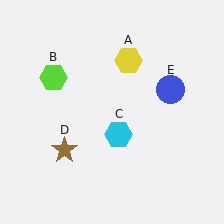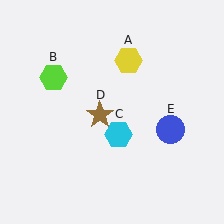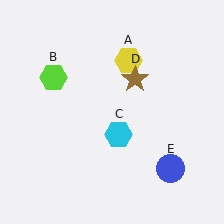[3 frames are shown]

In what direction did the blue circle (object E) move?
The blue circle (object E) moved down.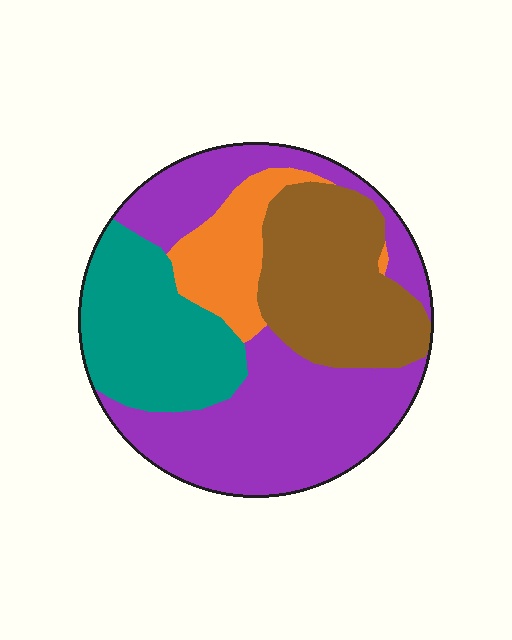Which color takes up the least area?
Orange, at roughly 10%.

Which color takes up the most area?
Purple, at roughly 45%.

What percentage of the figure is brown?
Brown takes up less than a quarter of the figure.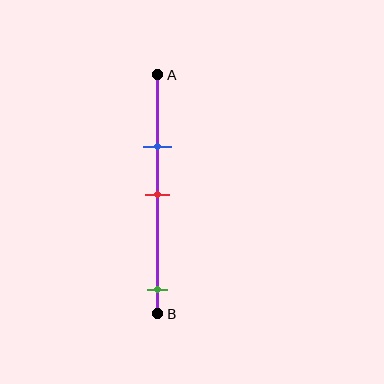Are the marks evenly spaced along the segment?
No, the marks are not evenly spaced.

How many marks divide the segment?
There are 3 marks dividing the segment.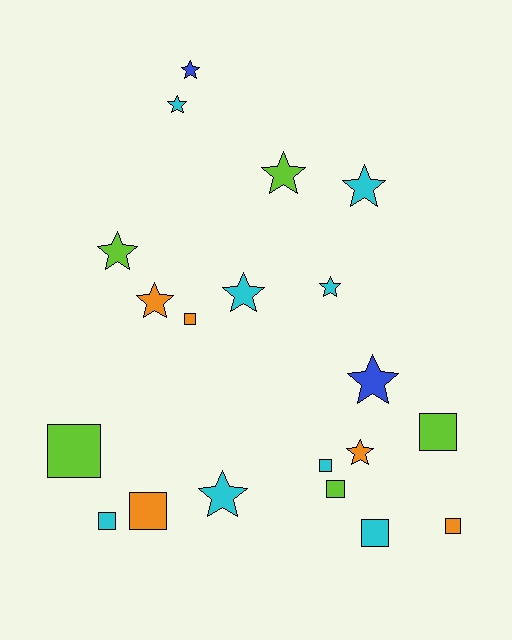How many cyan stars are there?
There are 5 cyan stars.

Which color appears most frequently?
Cyan, with 8 objects.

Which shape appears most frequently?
Star, with 11 objects.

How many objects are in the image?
There are 20 objects.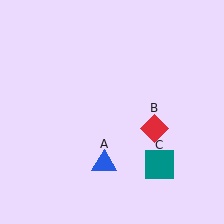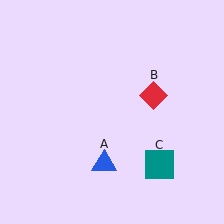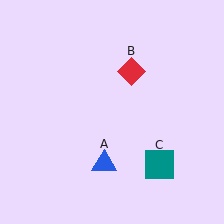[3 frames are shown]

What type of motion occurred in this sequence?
The red diamond (object B) rotated counterclockwise around the center of the scene.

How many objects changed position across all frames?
1 object changed position: red diamond (object B).